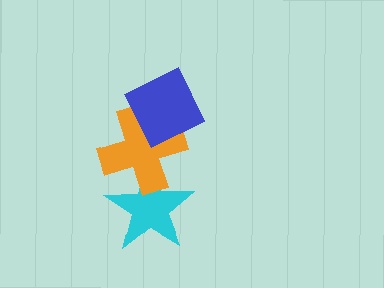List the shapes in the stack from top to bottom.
From top to bottom: the blue diamond, the orange cross, the cyan star.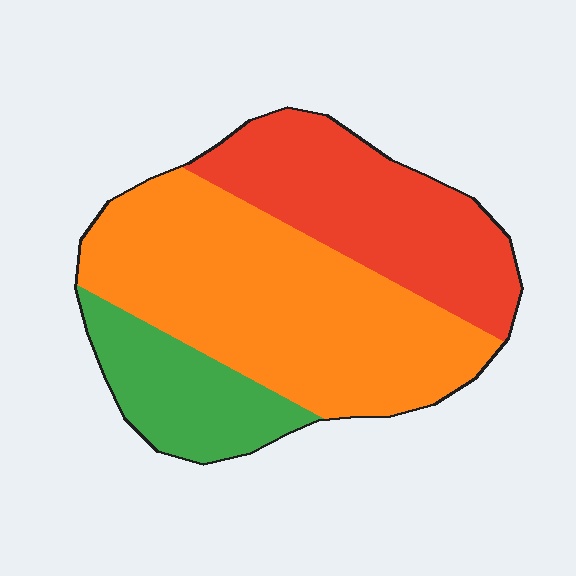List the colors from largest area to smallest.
From largest to smallest: orange, red, green.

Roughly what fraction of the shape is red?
Red covers 31% of the shape.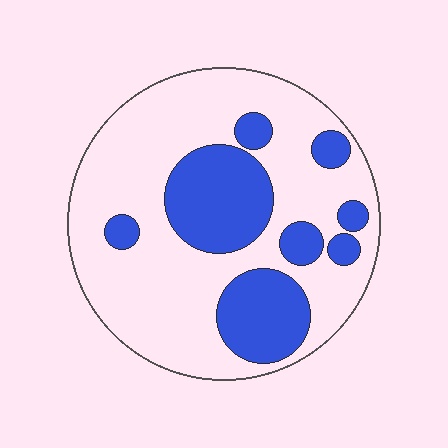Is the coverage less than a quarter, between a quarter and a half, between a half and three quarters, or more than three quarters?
Between a quarter and a half.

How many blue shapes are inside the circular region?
8.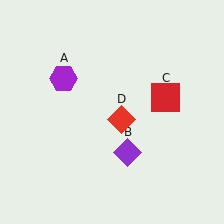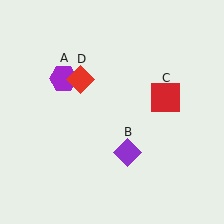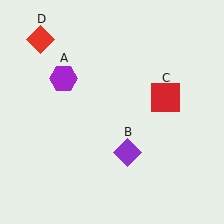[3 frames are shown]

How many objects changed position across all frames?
1 object changed position: red diamond (object D).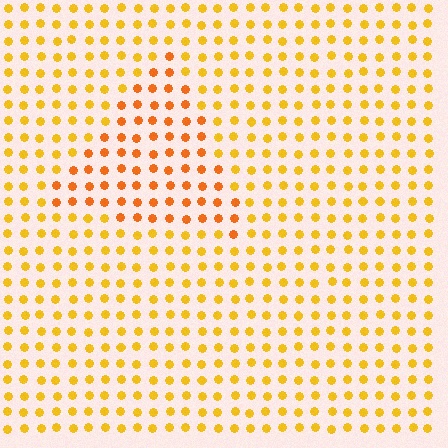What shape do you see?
I see a triangle.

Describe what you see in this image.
The image is filled with small yellow elements in a uniform arrangement. A triangle-shaped region is visible where the elements are tinted to a slightly different hue, forming a subtle color boundary.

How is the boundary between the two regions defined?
The boundary is defined purely by a slight shift in hue (about 23 degrees). Spacing, size, and orientation are identical on both sides.